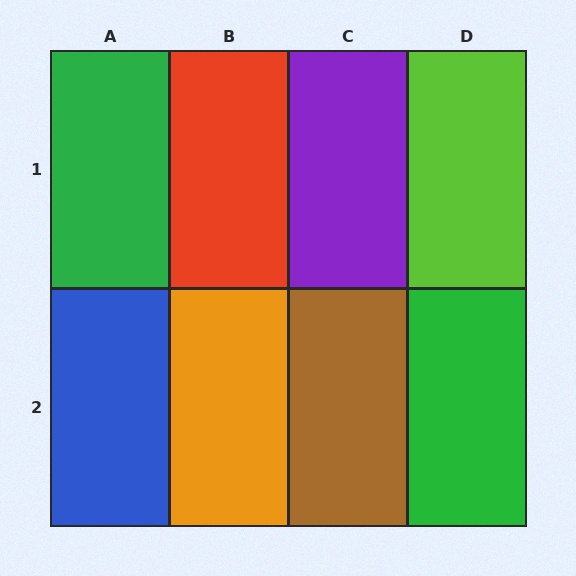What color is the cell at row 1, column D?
Lime.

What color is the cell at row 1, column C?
Purple.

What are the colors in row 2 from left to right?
Blue, orange, brown, green.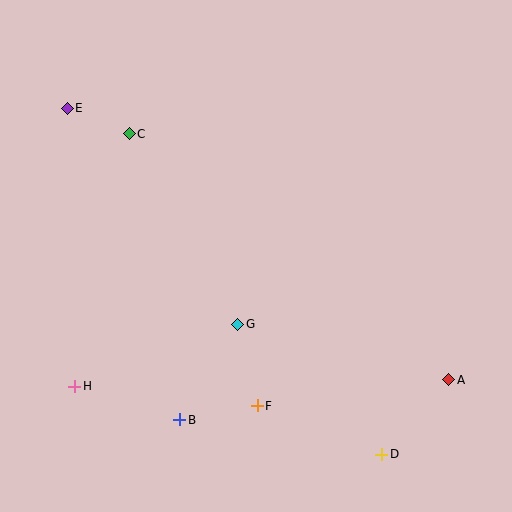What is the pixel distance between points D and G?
The distance between D and G is 194 pixels.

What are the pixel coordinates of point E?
Point E is at (67, 108).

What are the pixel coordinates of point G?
Point G is at (238, 324).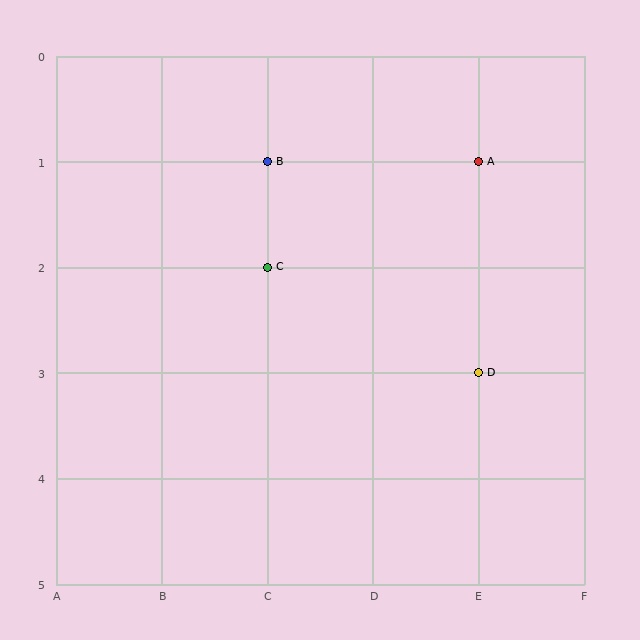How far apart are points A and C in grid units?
Points A and C are 2 columns and 1 row apart (about 2.2 grid units diagonally).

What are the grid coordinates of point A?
Point A is at grid coordinates (E, 1).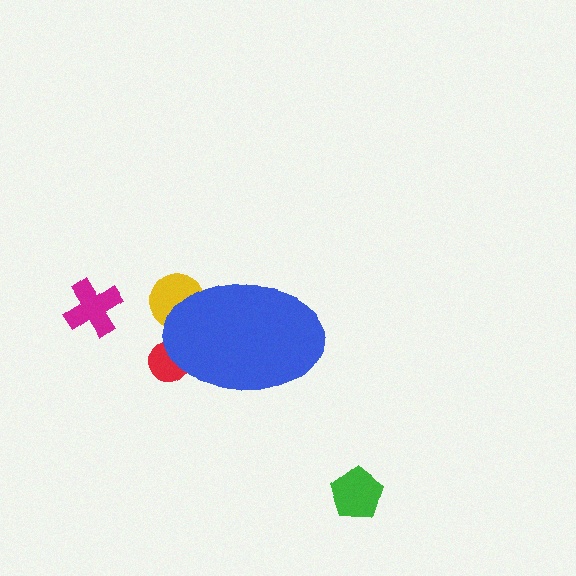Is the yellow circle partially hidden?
Yes, the yellow circle is partially hidden behind the blue ellipse.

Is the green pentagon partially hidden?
No, the green pentagon is fully visible.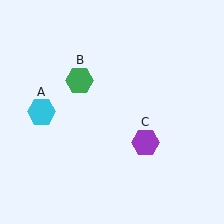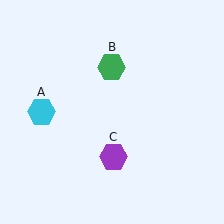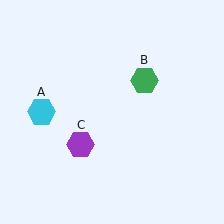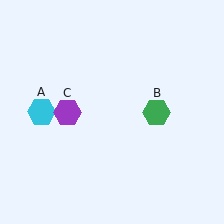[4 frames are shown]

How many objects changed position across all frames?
2 objects changed position: green hexagon (object B), purple hexagon (object C).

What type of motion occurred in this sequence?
The green hexagon (object B), purple hexagon (object C) rotated clockwise around the center of the scene.